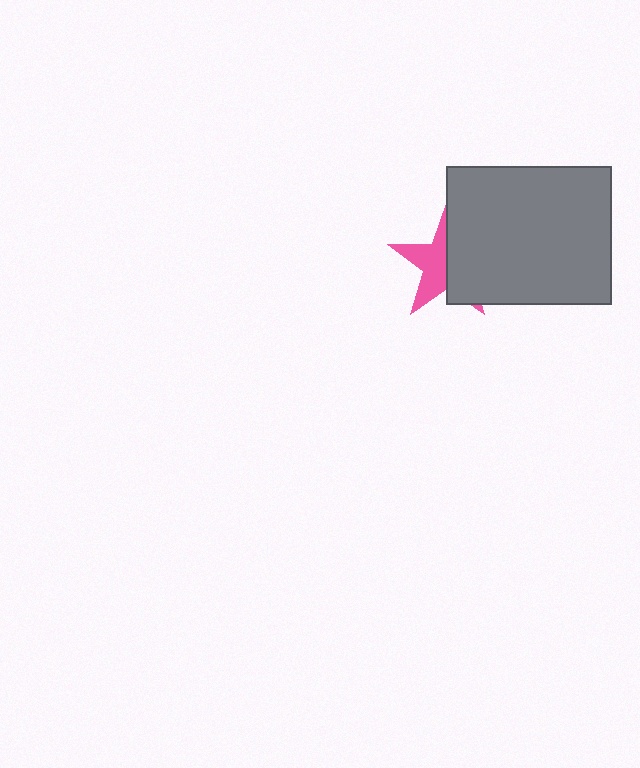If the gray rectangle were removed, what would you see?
You would see the complete pink star.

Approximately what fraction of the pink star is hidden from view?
Roughly 52% of the pink star is hidden behind the gray rectangle.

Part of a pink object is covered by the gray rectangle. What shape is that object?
It is a star.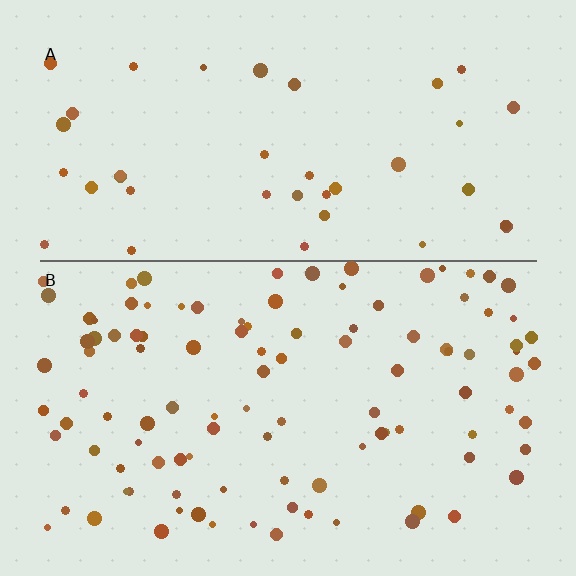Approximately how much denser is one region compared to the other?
Approximately 2.7× — region B over region A.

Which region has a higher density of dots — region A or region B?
B (the bottom).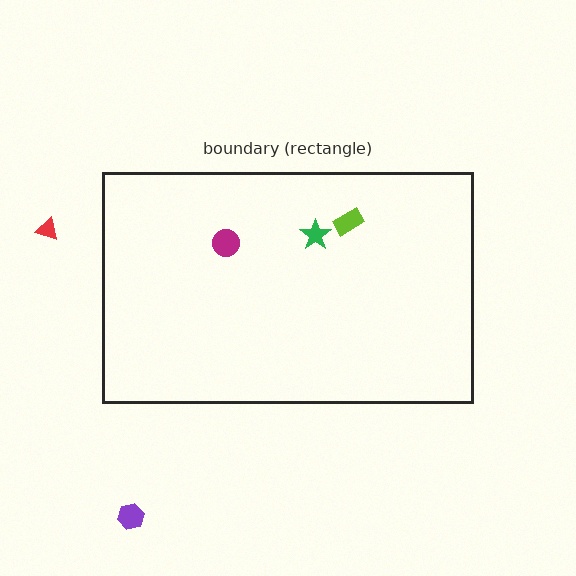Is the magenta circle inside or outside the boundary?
Inside.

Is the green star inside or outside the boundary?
Inside.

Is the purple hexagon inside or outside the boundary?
Outside.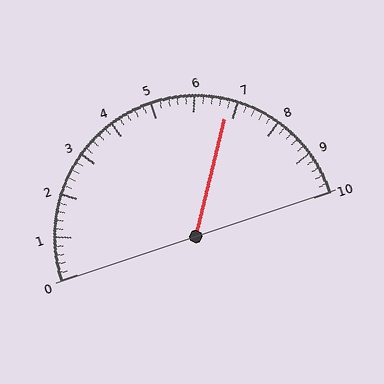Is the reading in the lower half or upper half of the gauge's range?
The reading is in the upper half of the range (0 to 10).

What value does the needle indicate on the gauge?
The needle indicates approximately 6.8.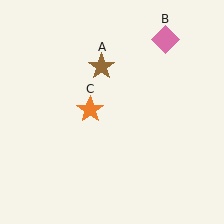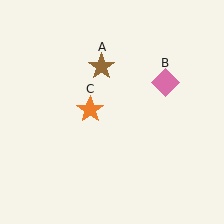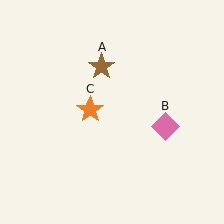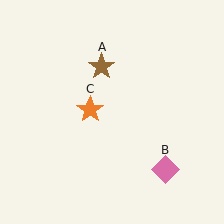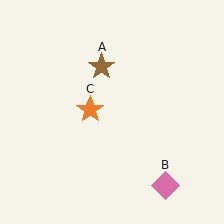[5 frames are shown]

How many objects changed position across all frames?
1 object changed position: pink diamond (object B).